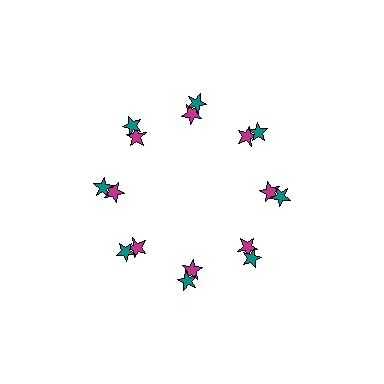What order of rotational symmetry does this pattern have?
This pattern has 8-fold rotational symmetry.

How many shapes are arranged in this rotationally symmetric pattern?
There are 16 shapes, arranged in 8 groups of 2.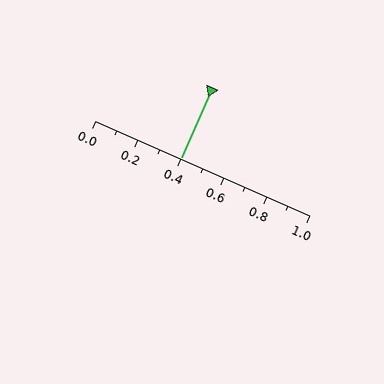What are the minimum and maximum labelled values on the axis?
The axis runs from 0.0 to 1.0.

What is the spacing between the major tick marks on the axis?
The major ticks are spaced 0.2 apart.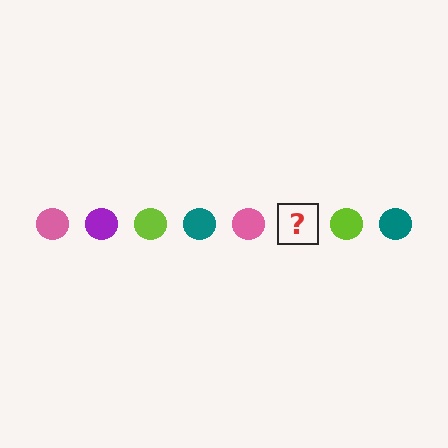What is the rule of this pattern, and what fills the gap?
The rule is that the pattern cycles through pink, purple, lime, teal circles. The gap should be filled with a purple circle.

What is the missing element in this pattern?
The missing element is a purple circle.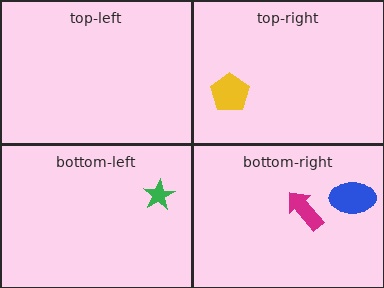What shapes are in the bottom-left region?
The green star.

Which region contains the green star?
The bottom-left region.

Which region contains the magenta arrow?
The bottom-right region.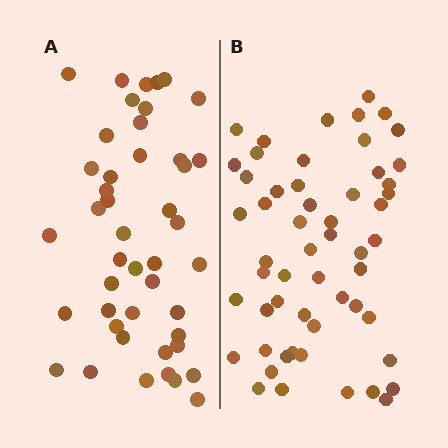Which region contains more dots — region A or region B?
Region B (the right region) has more dots.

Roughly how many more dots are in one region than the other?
Region B has roughly 10 or so more dots than region A.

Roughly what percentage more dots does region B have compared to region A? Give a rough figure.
About 20% more.